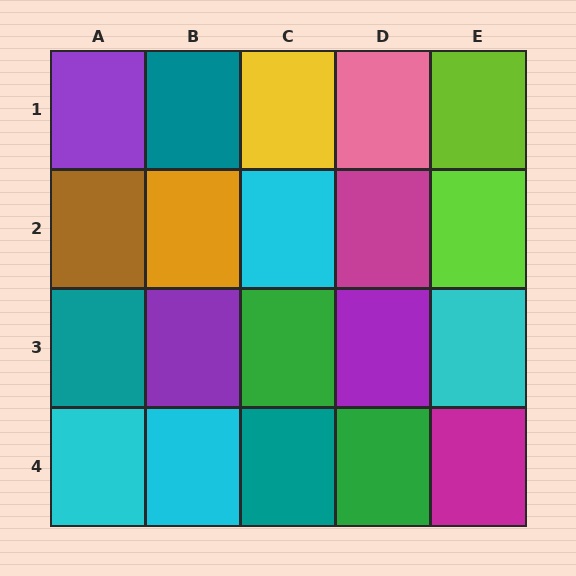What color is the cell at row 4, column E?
Magenta.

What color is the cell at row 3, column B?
Purple.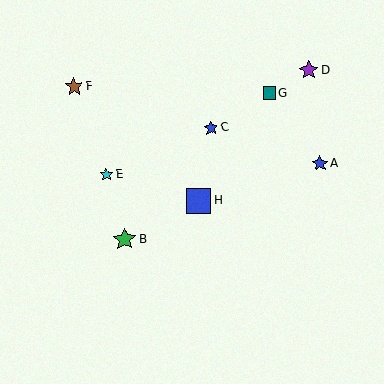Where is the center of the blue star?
The center of the blue star is at (320, 164).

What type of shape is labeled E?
Shape E is a cyan star.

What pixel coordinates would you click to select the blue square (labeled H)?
Click at (199, 201) to select the blue square H.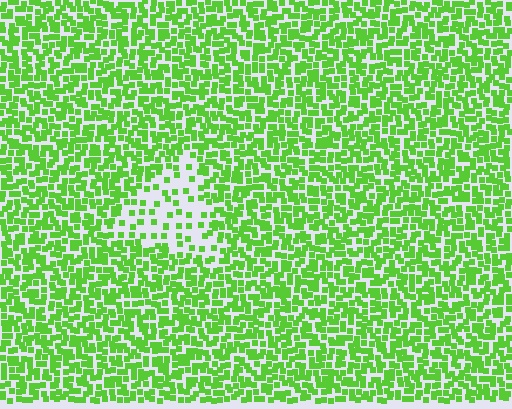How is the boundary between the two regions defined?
The boundary is defined by a change in element density (approximately 2.8x ratio). All elements are the same color, size, and shape.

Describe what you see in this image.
The image contains small lime elements arranged at two different densities. A triangle-shaped region is visible where the elements are less densely packed than the surrounding area.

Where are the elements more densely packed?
The elements are more densely packed outside the triangle boundary.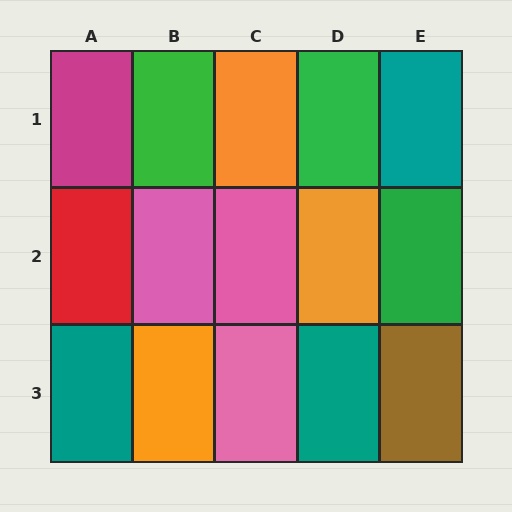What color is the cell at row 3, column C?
Pink.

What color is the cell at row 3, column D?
Teal.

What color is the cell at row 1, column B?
Green.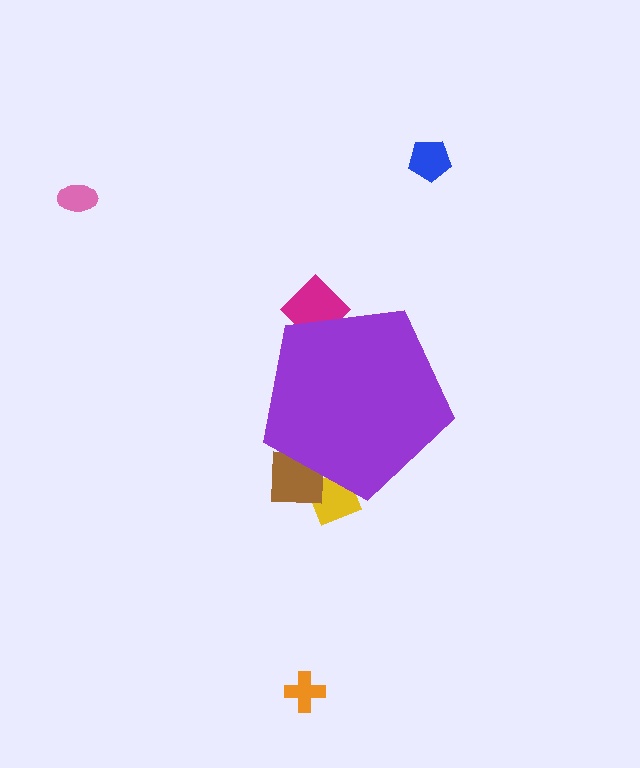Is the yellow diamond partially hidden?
Yes, the yellow diamond is partially hidden behind the purple pentagon.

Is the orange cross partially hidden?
No, the orange cross is fully visible.